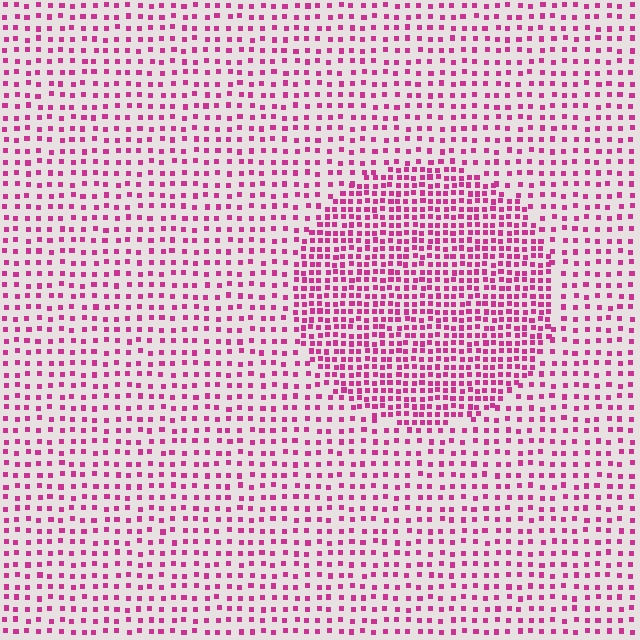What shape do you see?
I see a circle.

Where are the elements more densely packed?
The elements are more densely packed inside the circle boundary.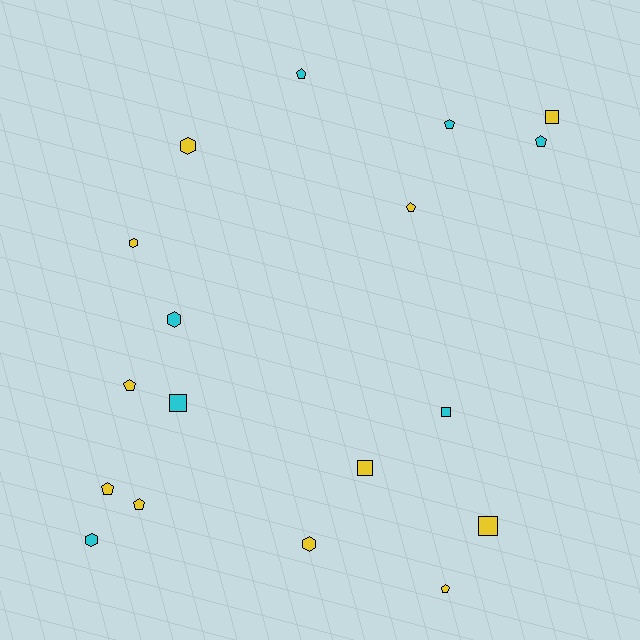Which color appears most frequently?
Yellow, with 11 objects.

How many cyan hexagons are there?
There are 2 cyan hexagons.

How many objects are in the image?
There are 18 objects.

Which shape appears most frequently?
Pentagon, with 8 objects.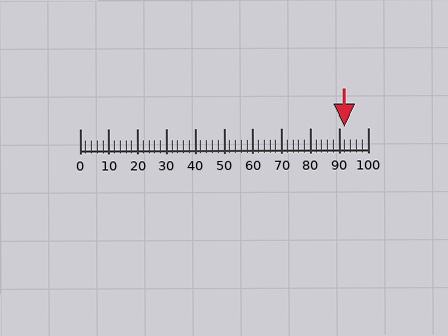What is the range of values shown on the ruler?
The ruler shows values from 0 to 100.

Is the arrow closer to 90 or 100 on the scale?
The arrow is closer to 90.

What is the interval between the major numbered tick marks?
The major tick marks are spaced 10 units apart.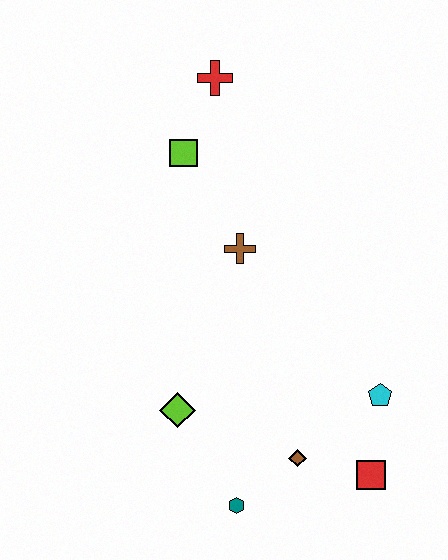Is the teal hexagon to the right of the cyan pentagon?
No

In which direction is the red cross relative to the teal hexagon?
The red cross is above the teal hexagon.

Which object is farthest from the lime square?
The red square is farthest from the lime square.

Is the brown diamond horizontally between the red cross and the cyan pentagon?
Yes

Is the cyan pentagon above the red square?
Yes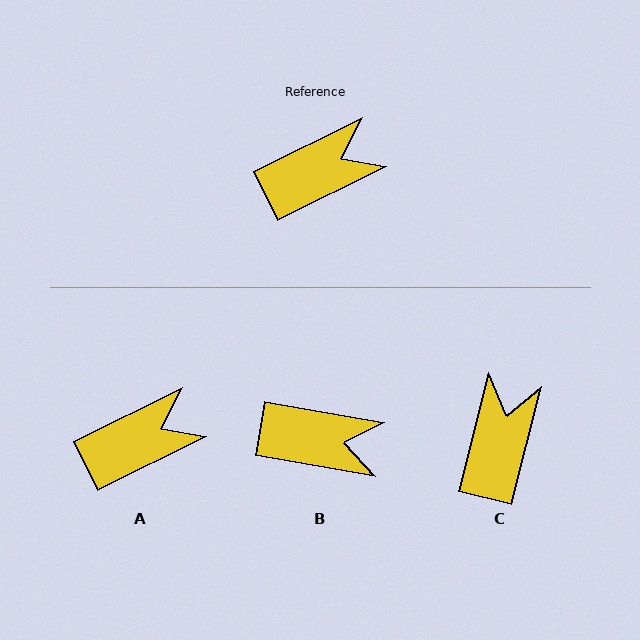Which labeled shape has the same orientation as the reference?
A.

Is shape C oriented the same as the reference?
No, it is off by about 49 degrees.